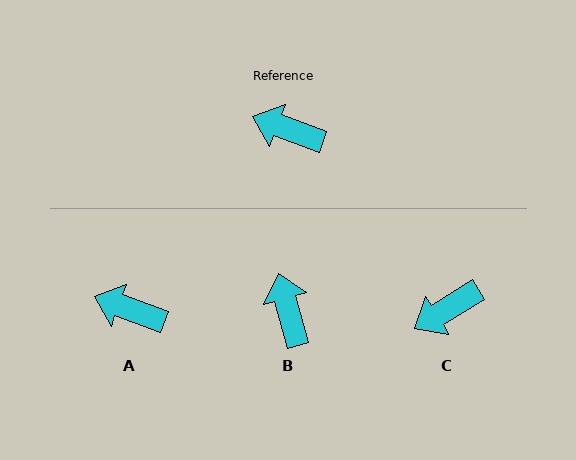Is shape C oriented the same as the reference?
No, it is off by about 52 degrees.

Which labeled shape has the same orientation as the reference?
A.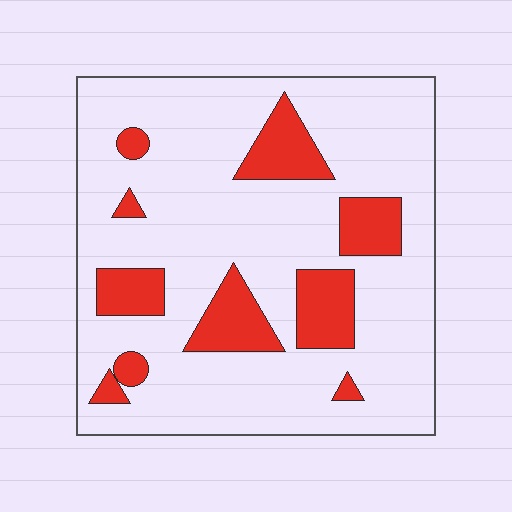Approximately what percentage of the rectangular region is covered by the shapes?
Approximately 20%.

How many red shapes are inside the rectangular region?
10.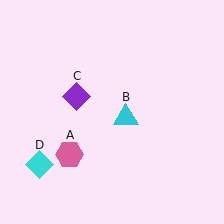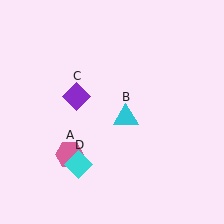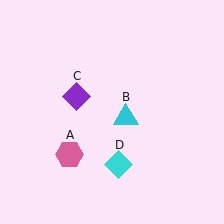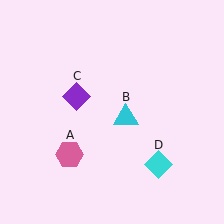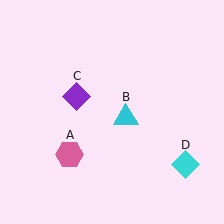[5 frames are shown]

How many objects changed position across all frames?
1 object changed position: cyan diamond (object D).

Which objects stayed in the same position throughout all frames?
Pink hexagon (object A) and cyan triangle (object B) and purple diamond (object C) remained stationary.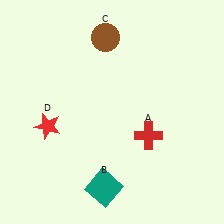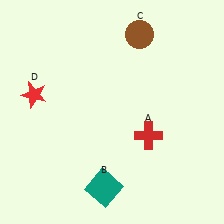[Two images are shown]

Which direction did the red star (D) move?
The red star (D) moved up.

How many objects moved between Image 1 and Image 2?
2 objects moved between the two images.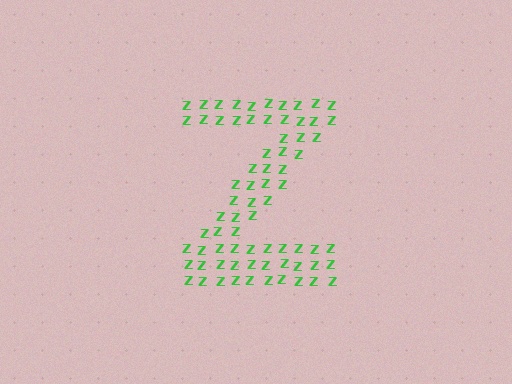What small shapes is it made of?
It is made of small letter Z's.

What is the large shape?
The large shape is the letter Z.